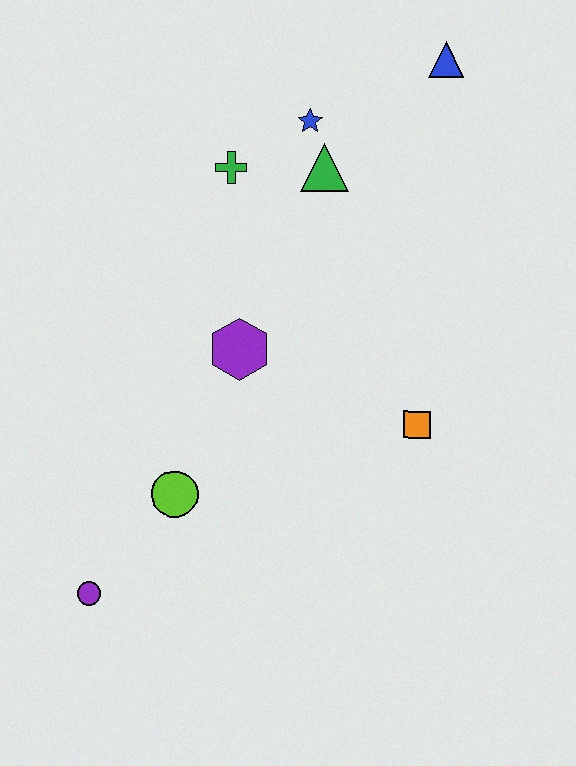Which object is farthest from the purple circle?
The blue triangle is farthest from the purple circle.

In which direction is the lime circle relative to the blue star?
The lime circle is below the blue star.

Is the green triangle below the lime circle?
No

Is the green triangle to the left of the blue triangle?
Yes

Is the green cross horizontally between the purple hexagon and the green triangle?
No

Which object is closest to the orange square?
The purple hexagon is closest to the orange square.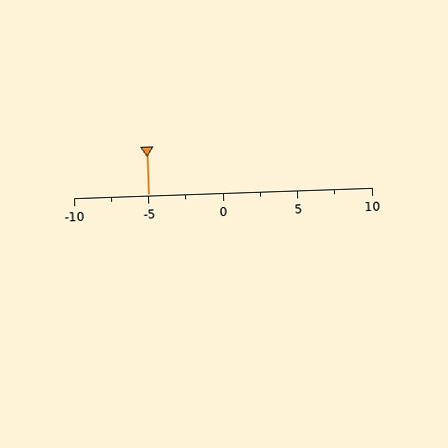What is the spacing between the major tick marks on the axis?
The major ticks are spaced 5 apart.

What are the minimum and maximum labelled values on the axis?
The axis runs from -10 to 10.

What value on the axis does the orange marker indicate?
The marker indicates approximately -5.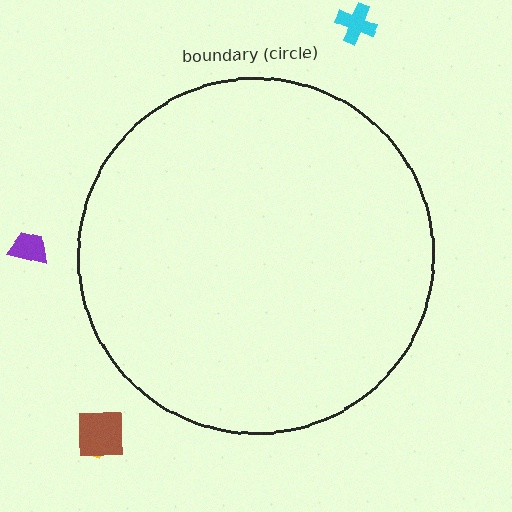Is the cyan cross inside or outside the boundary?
Outside.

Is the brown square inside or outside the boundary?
Outside.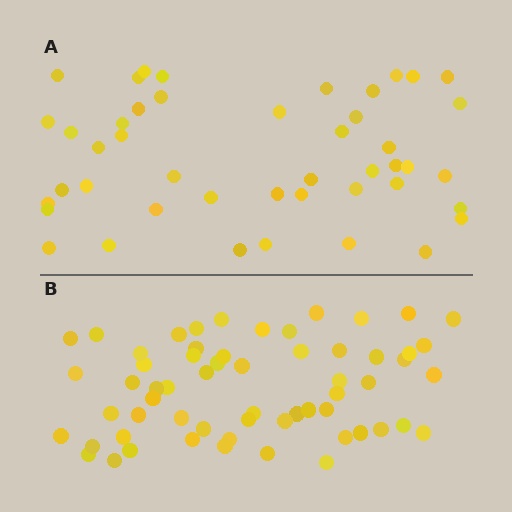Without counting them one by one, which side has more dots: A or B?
Region B (the bottom region) has more dots.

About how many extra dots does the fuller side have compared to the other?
Region B has approximately 15 more dots than region A.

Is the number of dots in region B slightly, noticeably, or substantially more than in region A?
Region B has noticeably more, but not dramatically so. The ratio is roughly 1.3 to 1.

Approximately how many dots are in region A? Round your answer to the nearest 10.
About 40 dots. (The exact count is 45, which rounds to 40.)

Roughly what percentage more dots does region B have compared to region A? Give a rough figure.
About 35% more.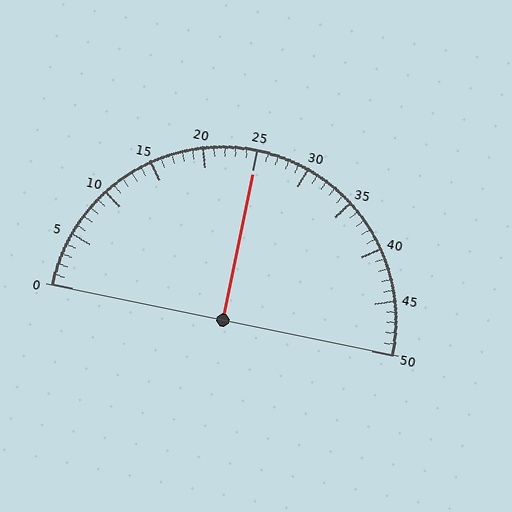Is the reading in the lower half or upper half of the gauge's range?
The reading is in the upper half of the range (0 to 50).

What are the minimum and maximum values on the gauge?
The gauge ranges from 0 to 50.